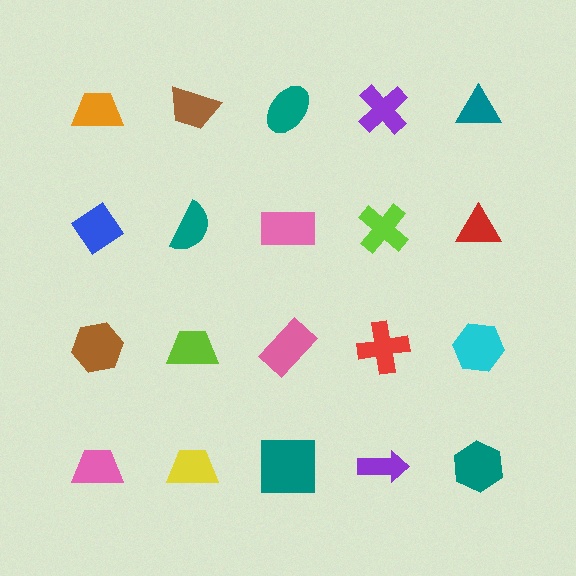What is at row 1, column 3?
A teal ellipse.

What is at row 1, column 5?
A teal triangle.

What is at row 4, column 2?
A yellow trapezoid.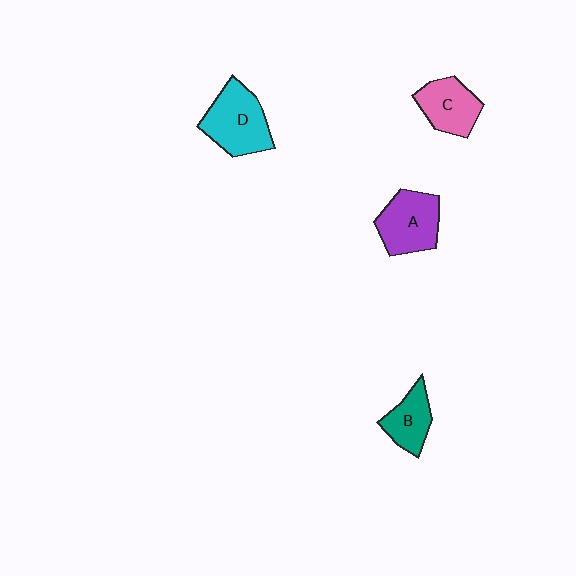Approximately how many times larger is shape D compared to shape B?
Approximately 1.6 times.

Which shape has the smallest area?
Shape B (teal).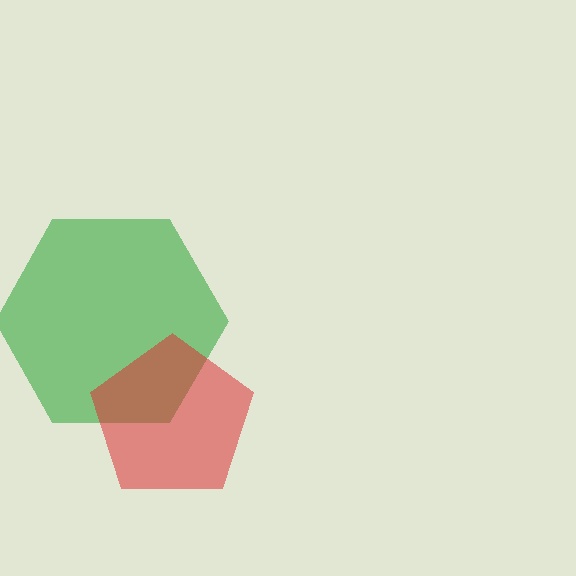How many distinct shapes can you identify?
There are 2 distinct shapes: a green hexagon, a red pentagon.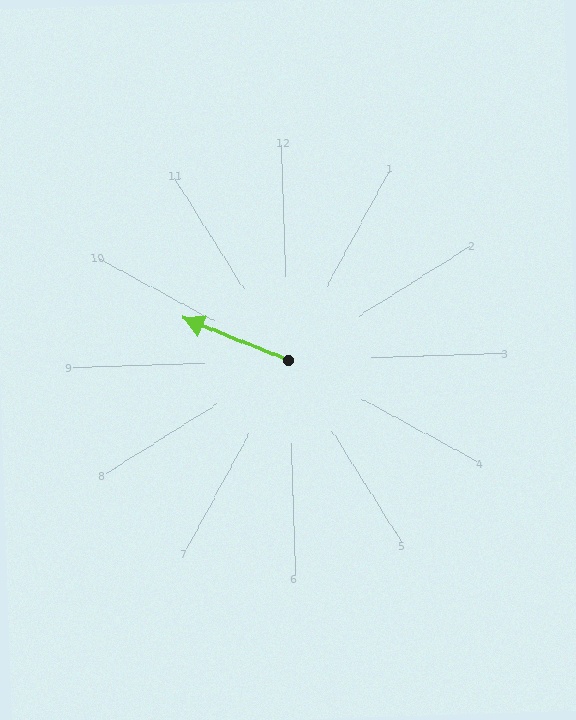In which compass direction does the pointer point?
Northwest.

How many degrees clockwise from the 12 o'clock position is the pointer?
Approximately 294 degrees.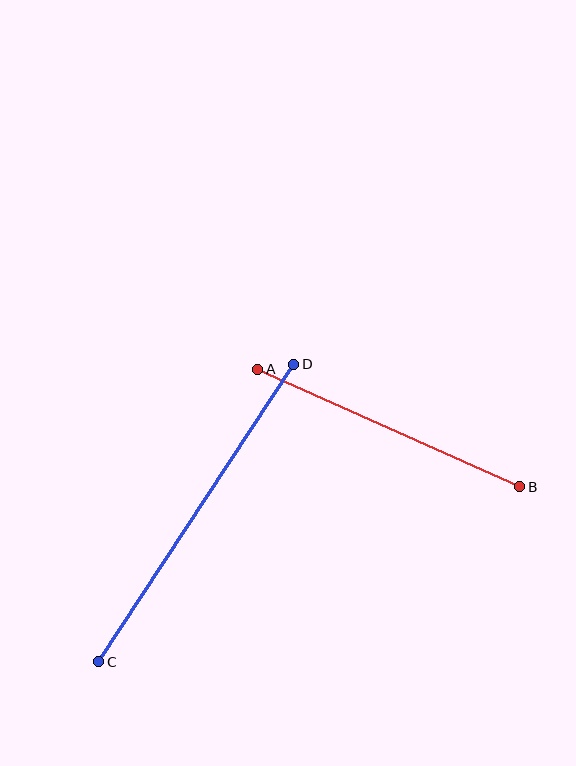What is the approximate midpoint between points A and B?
The midpoint is at approximately (389, 428) pixels.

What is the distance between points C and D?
The distance is approximately 355 pixels.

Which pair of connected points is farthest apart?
Points C and D are farthest apart.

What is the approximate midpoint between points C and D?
The midpoint is at approximately (196, 513) pixels.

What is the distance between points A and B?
The distance is approximately 287 pixels.